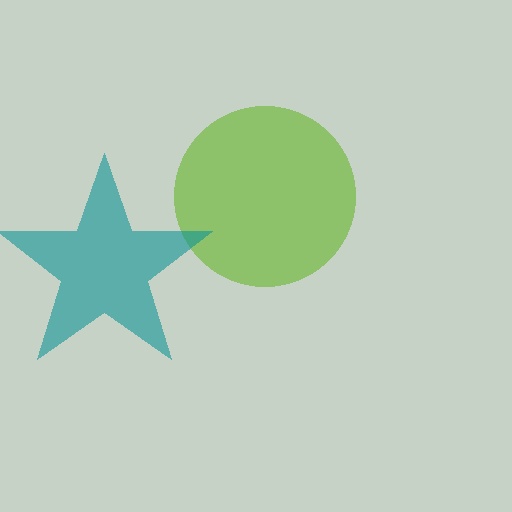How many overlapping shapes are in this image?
There are 2 overlapping shapes in the image.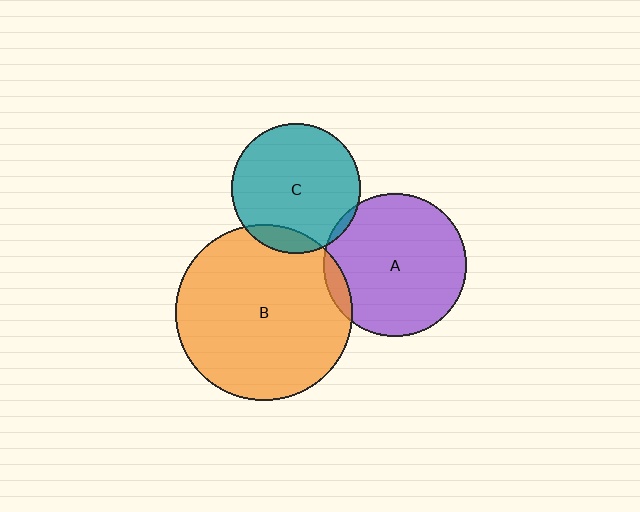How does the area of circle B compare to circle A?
Approximately 1.5 times.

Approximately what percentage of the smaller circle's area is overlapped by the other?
Approximately 10%.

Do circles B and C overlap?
Yes.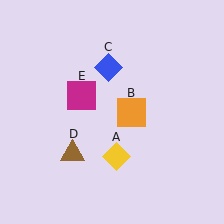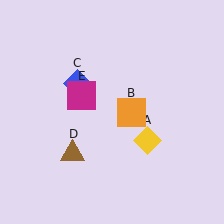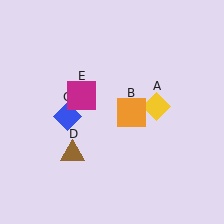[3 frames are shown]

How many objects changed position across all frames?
2 objects changed position: yellow diamond (object A), blue diamond (object C).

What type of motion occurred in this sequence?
The yellow diamond (object A), blue diamond (object C) rotated counterclockwise around the center of the scene.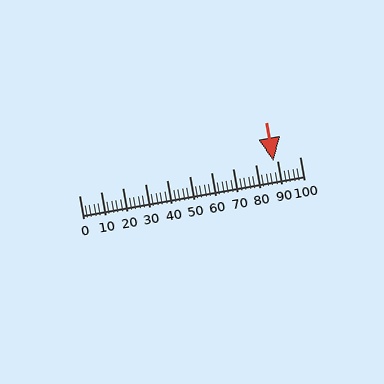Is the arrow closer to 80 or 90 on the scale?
The arrow is closer to 90.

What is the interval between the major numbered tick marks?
The major tick marks are spaced 10 units apart.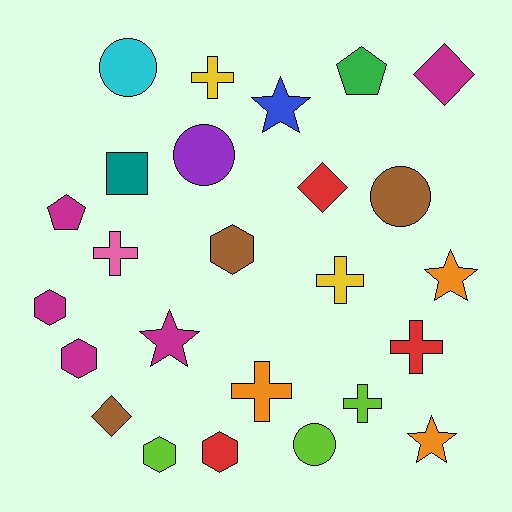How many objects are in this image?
There are 25 objects.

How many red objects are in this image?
There are 3 red objects.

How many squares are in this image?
There is 1 square.